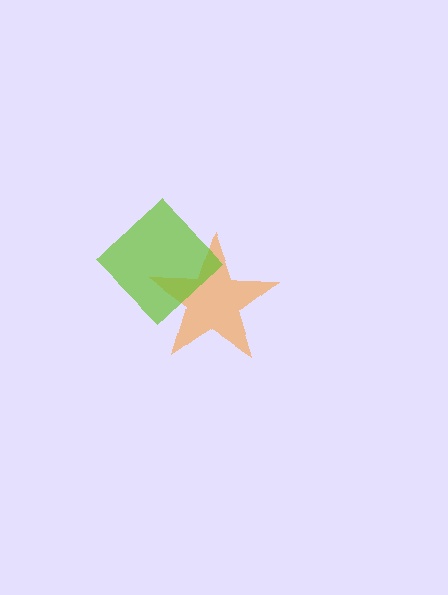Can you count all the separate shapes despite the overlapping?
Yes, there are 2 separate shapes.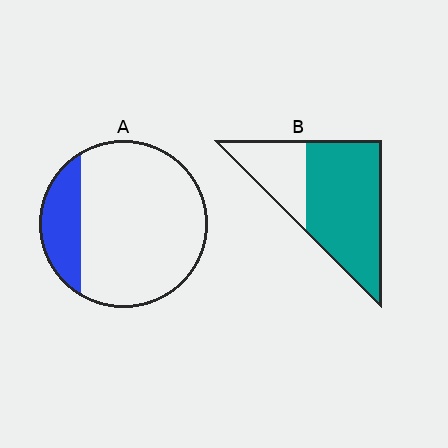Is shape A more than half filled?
No.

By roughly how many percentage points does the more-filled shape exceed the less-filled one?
By roughly 50 percentage points (B over A).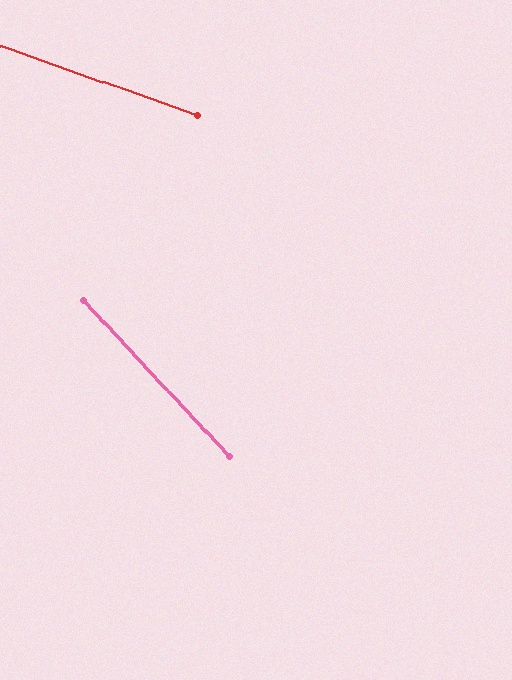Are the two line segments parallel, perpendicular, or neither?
Neither parallel nor perpendicular — they differ by about 27°.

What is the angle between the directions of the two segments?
Approximately 27 degrees.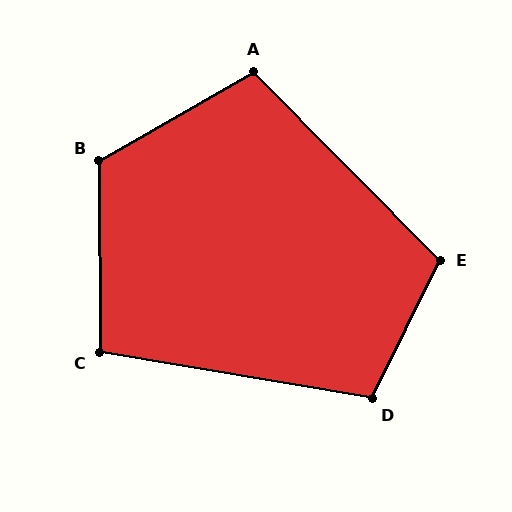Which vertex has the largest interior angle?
B, at approximately 120 degrees.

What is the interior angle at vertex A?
Approximately 105 degrees (obtuse).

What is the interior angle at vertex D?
Approximately 107 degrees (obtuse).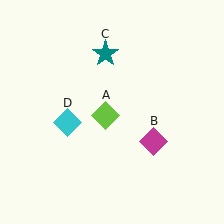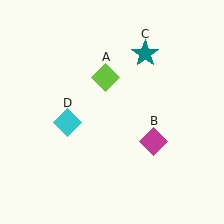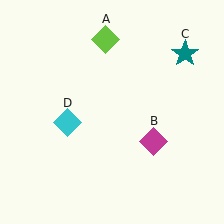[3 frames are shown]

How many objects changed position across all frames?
2 objects changed position: lime diamond (object A), teal star (object C).